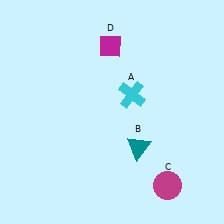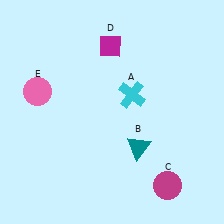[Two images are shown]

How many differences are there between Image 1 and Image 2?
There is 1 difference between the two images.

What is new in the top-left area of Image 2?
A pink circle (E) was added in the top-left area of Image 2.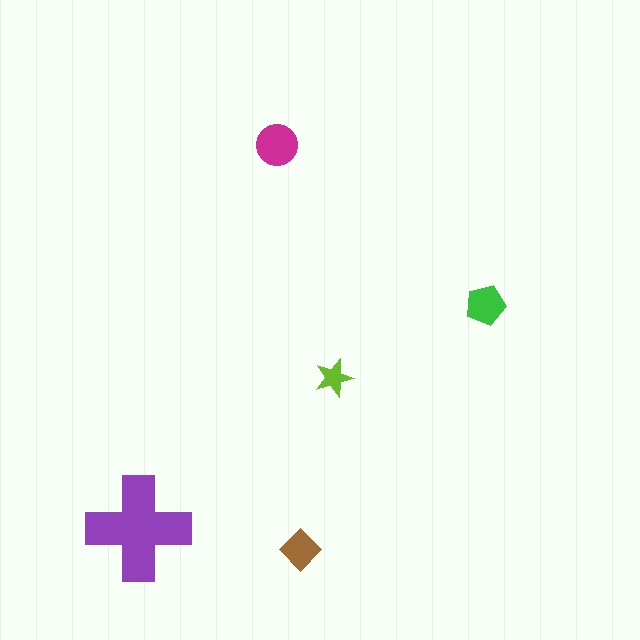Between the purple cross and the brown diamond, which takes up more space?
The purple cross.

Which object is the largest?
The purple cross.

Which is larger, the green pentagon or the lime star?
The green pentagon.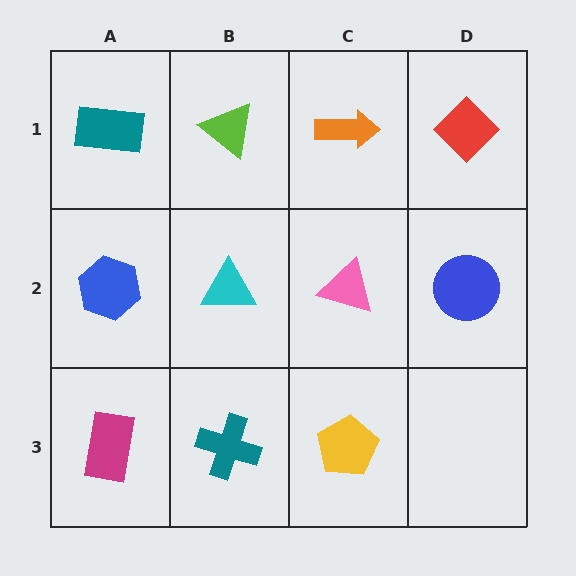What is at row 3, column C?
A yellow pentagon.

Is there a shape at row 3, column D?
No, that cell is empty.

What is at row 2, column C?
A pink triangle.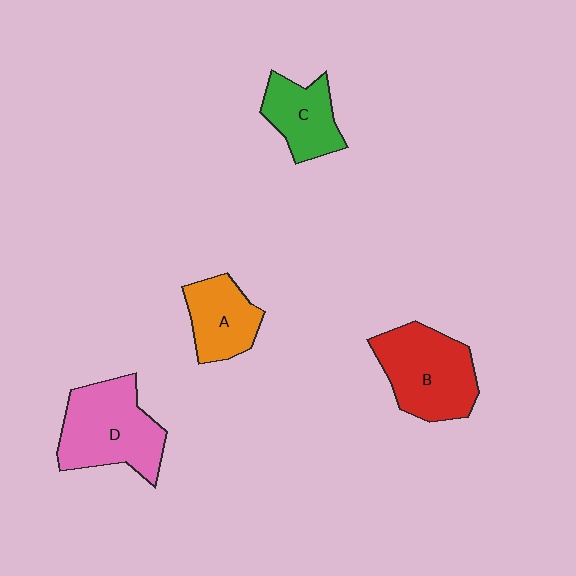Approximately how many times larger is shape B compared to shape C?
Approximately 1.6 times.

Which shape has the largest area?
Shape D (pink).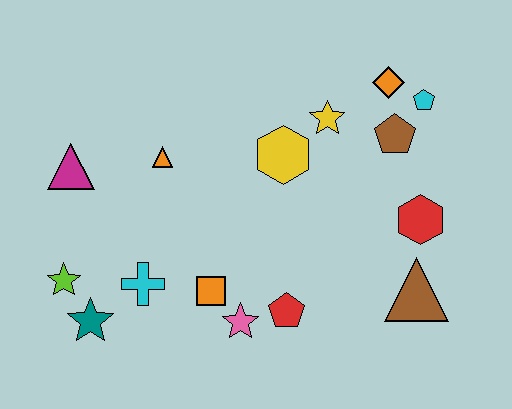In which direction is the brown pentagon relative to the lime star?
The brown pentagon is to the right of the lime star.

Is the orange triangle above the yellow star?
No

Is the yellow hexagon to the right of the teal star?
Yes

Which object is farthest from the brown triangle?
The magenta triangle is farthest from the brown triangle.